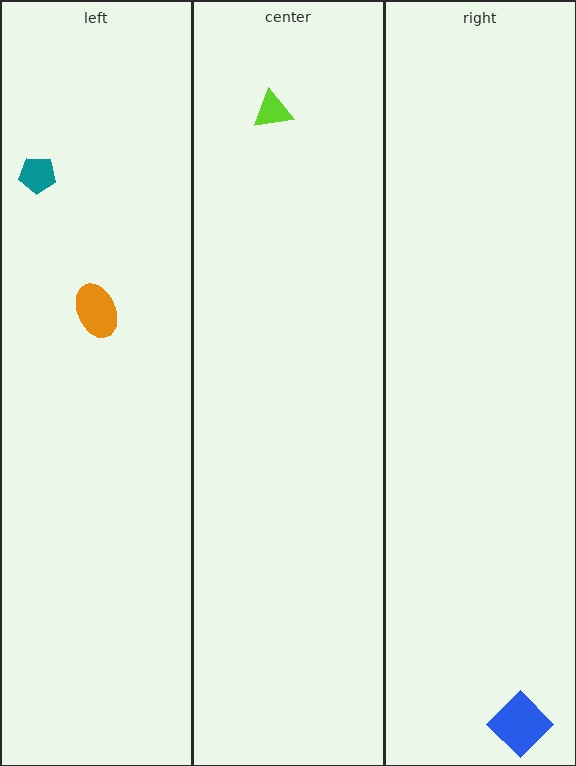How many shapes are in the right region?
1.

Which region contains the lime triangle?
The center region.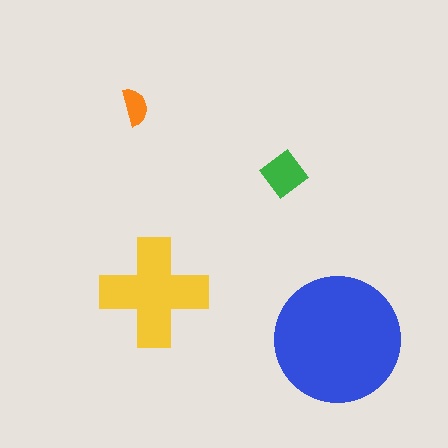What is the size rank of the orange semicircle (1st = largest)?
4th.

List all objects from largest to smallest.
The blue circle, the yellow cross, the green diamond, the orange semicircle.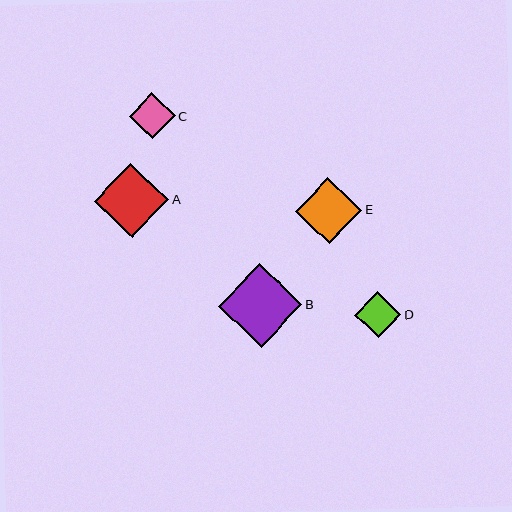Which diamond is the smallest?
Diamond C is the smallest with a size of approximately 45 pixels.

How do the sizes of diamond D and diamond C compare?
Diamond D and diamond C are approximately the same size.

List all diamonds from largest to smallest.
From largest to smallest: B, A, E, D, C.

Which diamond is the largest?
Diamond B is the largest with a size of approximately 83 pixels.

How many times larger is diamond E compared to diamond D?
Diamond E is approximately 1.4 times the size of diamond D.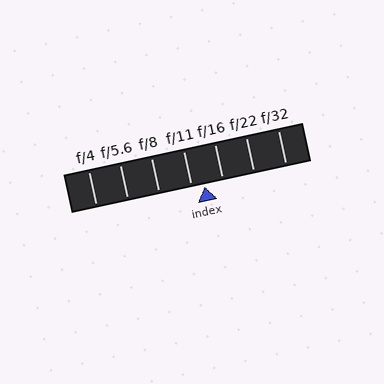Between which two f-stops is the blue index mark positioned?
The index mark is between f/11 and f/16.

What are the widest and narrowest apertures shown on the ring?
The widest aperture shown is f/4 and the narrowest is f/32.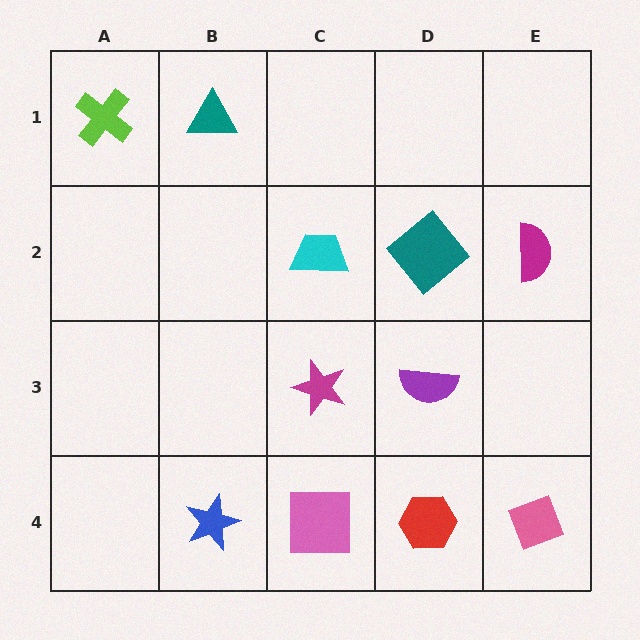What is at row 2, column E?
A magenta semicircle.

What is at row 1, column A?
A lime cross.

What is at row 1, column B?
A teal triangle.